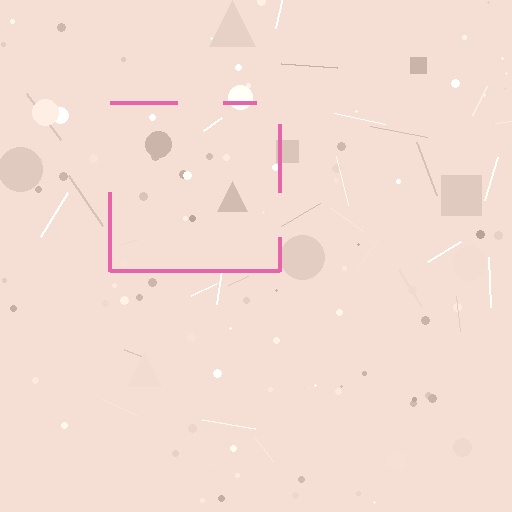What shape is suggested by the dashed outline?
The dashed outline suggests a square.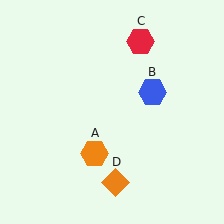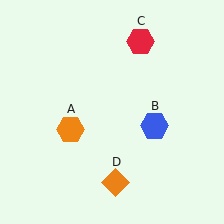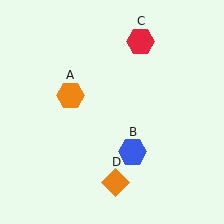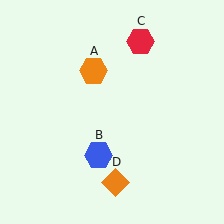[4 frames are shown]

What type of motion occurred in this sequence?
The orange hexagon (object A), blue hexagon (object B) rotated clockwise around the center of the scene.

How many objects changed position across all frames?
2 objects changed position: orange hexagon (object A), blue hexagon (object B).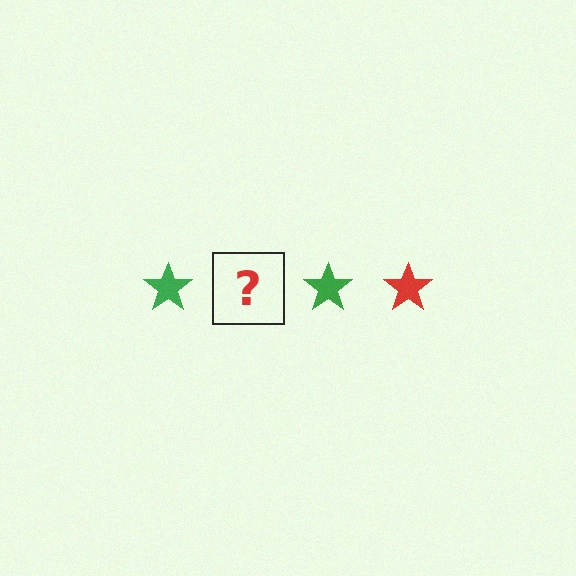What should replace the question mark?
The question mark should be replaced with a red star.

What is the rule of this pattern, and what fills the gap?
The rule is that the pattern cycles through green, red stars. The gap should be filled with a red star.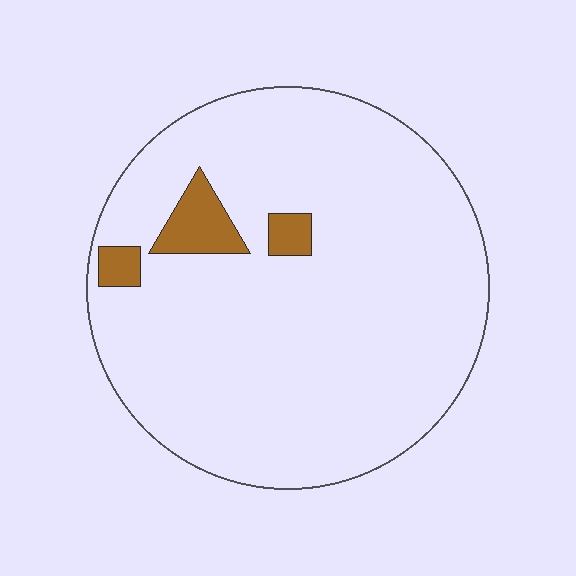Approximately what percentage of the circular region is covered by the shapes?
Approximately 5%.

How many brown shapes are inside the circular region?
3.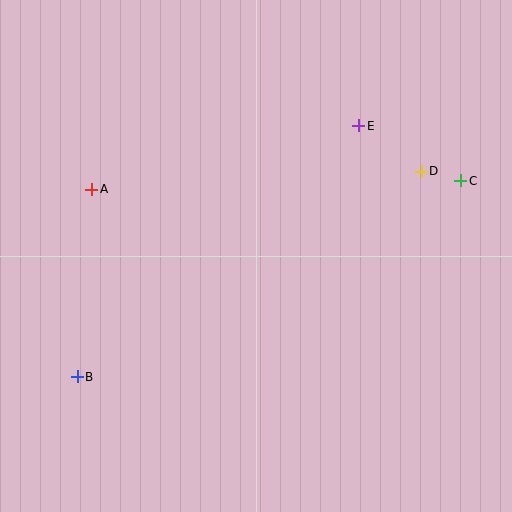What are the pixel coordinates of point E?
Point E is at (359, 126).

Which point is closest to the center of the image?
Point E at (359, 126) is closest to the center.